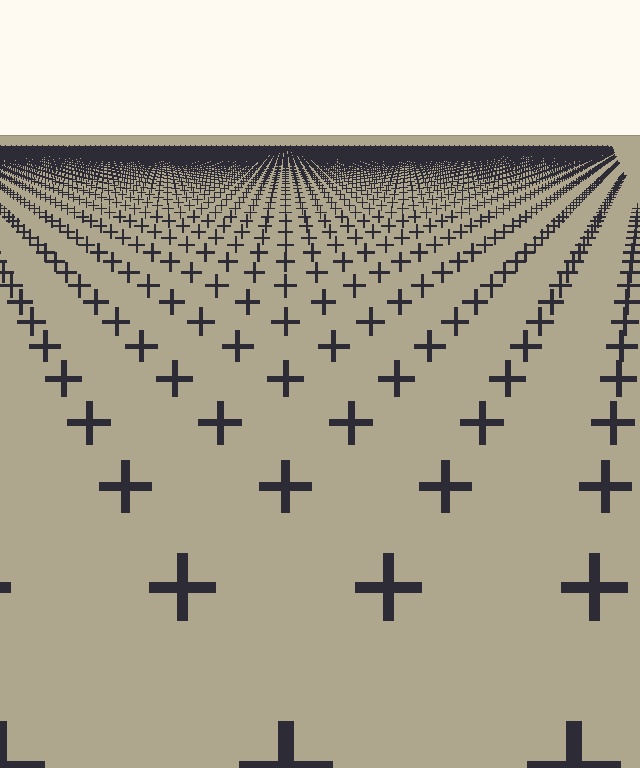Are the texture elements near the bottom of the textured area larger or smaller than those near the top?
Larger. Near the bottom, elements are closer to the viewer and appear at a bigger on-screen size.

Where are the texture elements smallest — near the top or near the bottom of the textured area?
Near the top.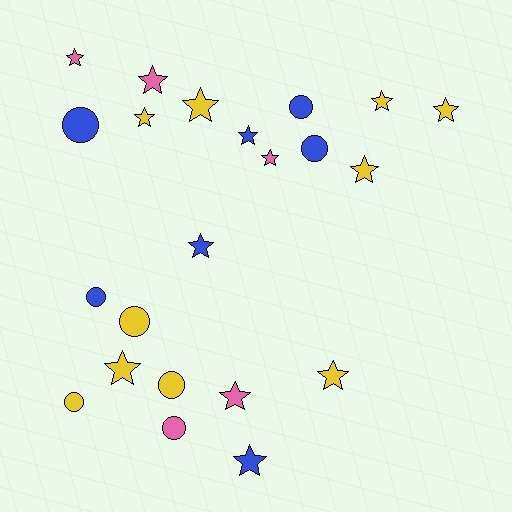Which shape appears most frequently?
Star, with 14 objects.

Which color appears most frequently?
Yellow, with 10 objects.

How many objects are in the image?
There are 22 objects.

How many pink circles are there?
There is 1 pink circle.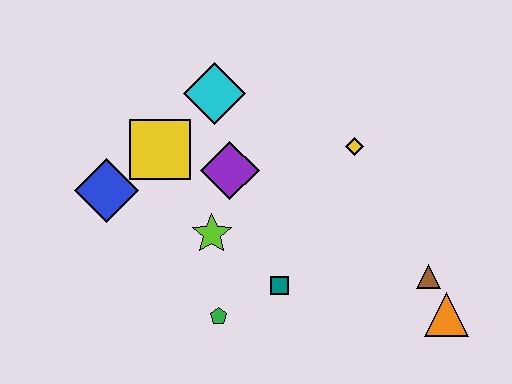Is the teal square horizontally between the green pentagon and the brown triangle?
Yes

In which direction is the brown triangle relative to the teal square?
The brown triangle is to the right of the teal square.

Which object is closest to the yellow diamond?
The purple diamond is closest to the yellow diamond.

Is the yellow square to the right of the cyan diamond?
No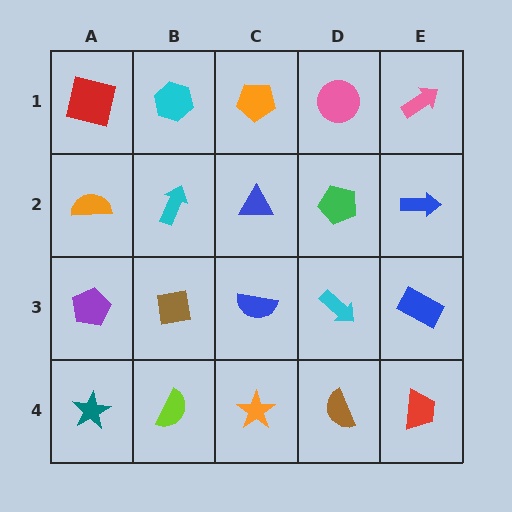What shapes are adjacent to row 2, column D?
A pink circle (row 1, column D), a cyan arrow (row 3, column D), a blue triangle (row 2, column C), a blue arrow (row 2, column E).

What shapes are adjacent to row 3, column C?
A blue triangle (row 2, column C), an orange star (row 4, column C), a brown square (row 3, column B), a cyan arrow (row 3, column D).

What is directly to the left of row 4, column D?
An orange star.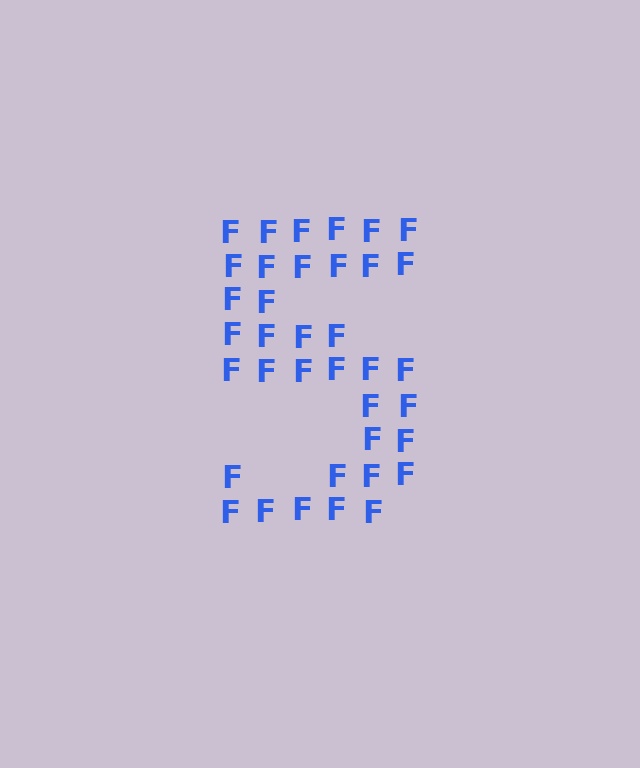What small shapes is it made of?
It is made of small letter F's.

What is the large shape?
The large shape is the digit 5.